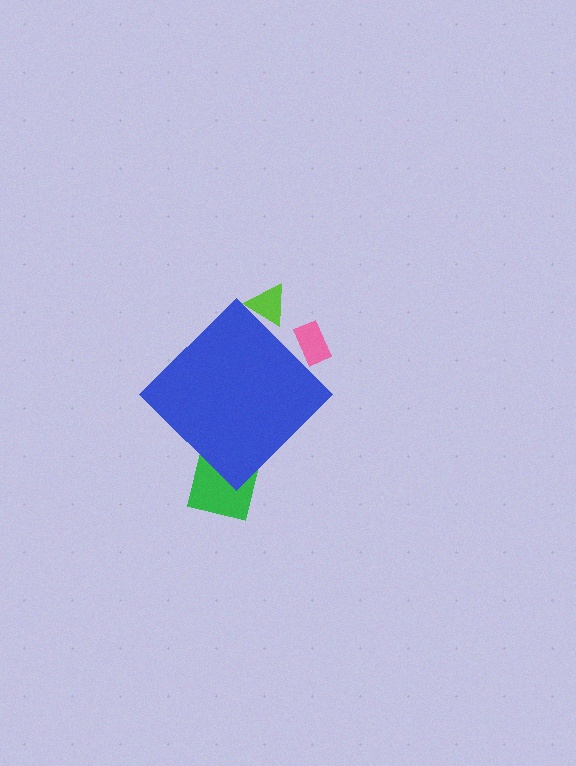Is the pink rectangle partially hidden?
Yes, the pink rectangle is partially hidden behind the blue diamond.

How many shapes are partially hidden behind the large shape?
3 shapes are partially hidden.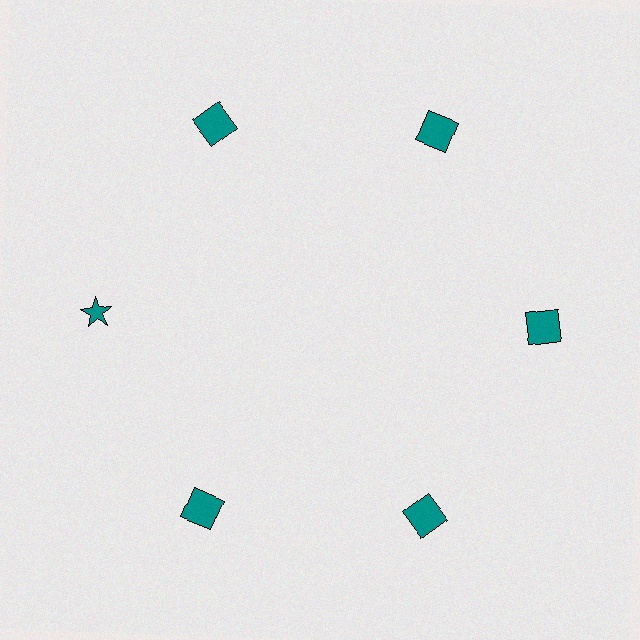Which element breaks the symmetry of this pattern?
The teal star at roughly the 9 o'clock position breaks the symmetry. All other shapes are teal squares.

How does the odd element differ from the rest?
It has a different shape: star instead of square.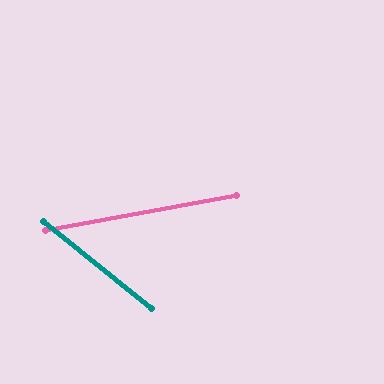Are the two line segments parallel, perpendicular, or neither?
Neither parallel nor perpendicular — they differ by about 49°.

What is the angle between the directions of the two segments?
Approximately 49 degrees.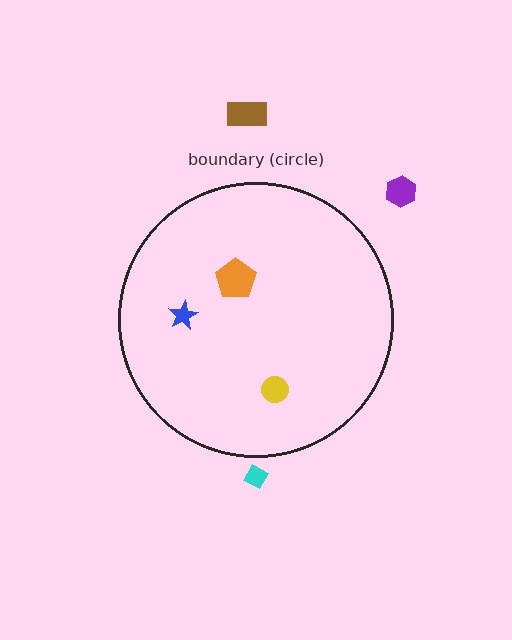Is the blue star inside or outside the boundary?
Inside.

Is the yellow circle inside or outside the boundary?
Inside.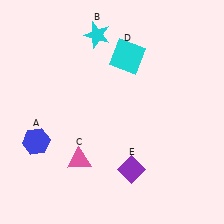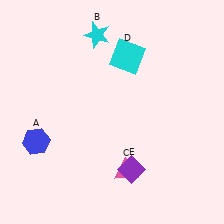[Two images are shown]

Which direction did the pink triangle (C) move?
The pink triangle (C) moved right.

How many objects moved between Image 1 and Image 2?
1 object moved between the two images.